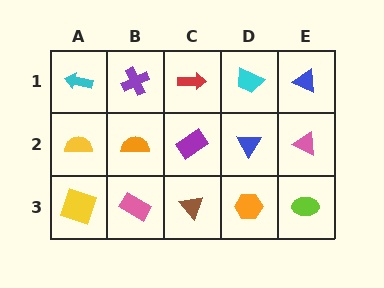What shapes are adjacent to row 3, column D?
A blue triangle (row 2, column D), a brown triangle (row 3, column C), a lime ellipse (row 3, column E).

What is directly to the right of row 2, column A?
An orange semicircle.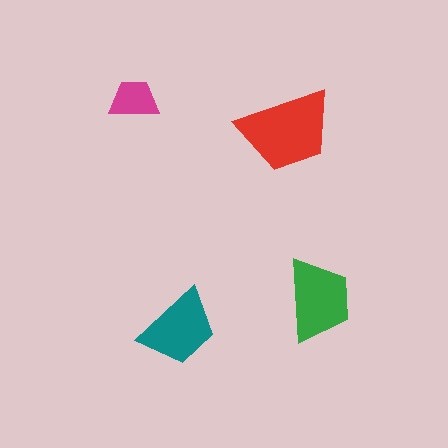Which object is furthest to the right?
The green trapezoid is rightmost.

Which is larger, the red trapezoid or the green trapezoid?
The red one.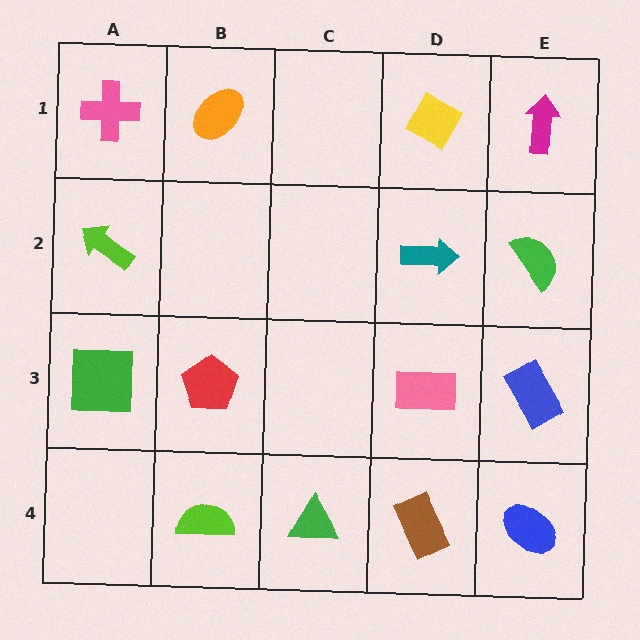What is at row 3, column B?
A red pentagon.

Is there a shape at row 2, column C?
No, that cell is empty.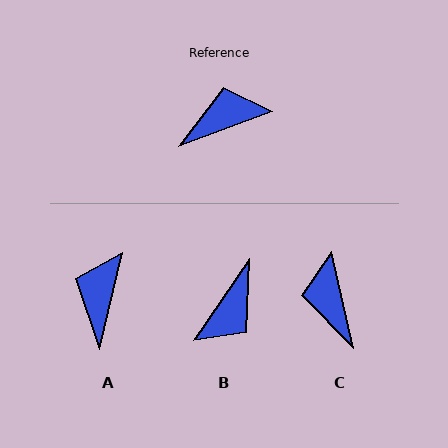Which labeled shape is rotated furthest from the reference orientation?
B, about 145 degrees away.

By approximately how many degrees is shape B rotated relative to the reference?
Approximately 145 degrees clockwise.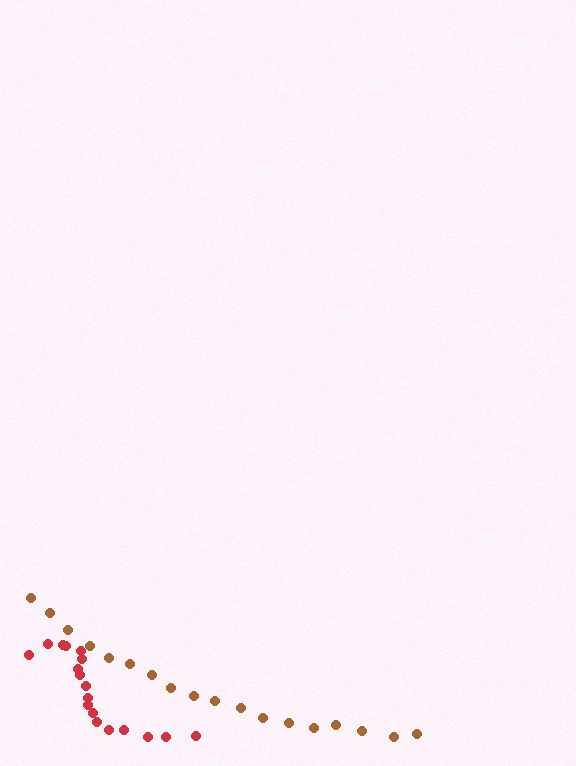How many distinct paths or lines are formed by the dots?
There are 2 distinct paths.